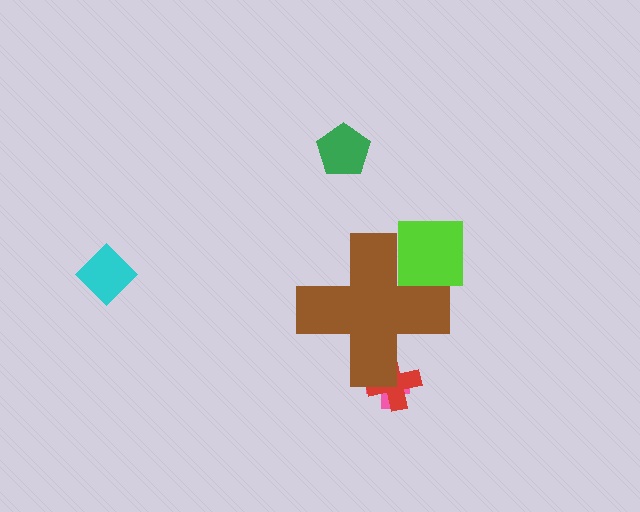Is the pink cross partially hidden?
Yes, the pink cross is partially hidden behind the brown cross.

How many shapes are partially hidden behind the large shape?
3 shapes are partially hidden.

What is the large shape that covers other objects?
A brown cross.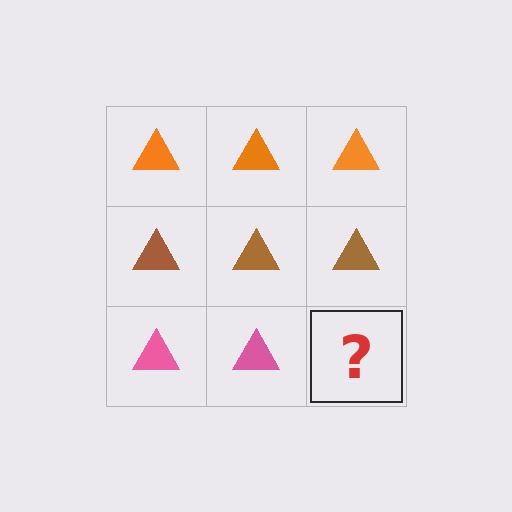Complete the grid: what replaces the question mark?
The question mark should be replaced with a pink triangle.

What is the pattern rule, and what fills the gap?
The rule is that each row has a consistent color. The gap should be filled with a pink triangle.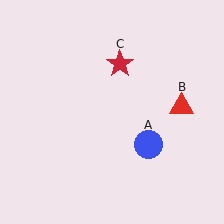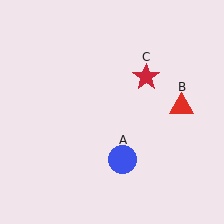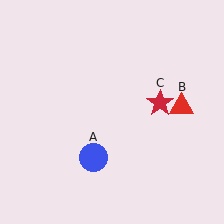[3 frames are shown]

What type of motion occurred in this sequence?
The blue circle (object A), red star (object C) rotated clockwise around the center of the scene.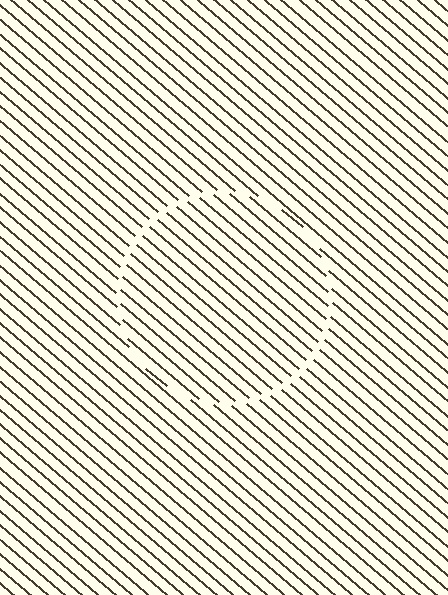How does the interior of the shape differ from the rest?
The interior of the shape contains the same grating, shifted by half a period — the contour is defined by the phase discontinuity where line-ends from the inner and outer gratings abut.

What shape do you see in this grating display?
An illusory circle. The interior of the shape contains the same grating, shifted by half a period — the contour is defined by the phase discontinuity where line-ends from the inner and outer gratings abut.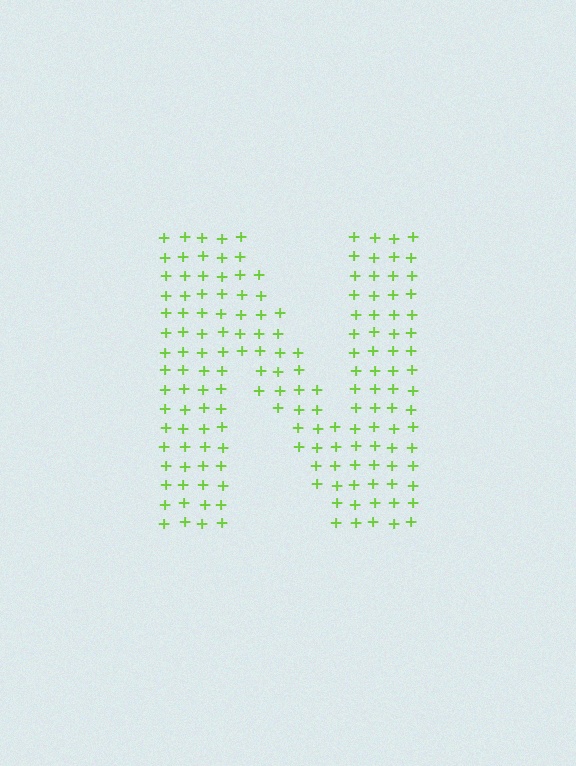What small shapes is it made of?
It is made of small plus signs.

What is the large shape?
The large shape is the letter N.